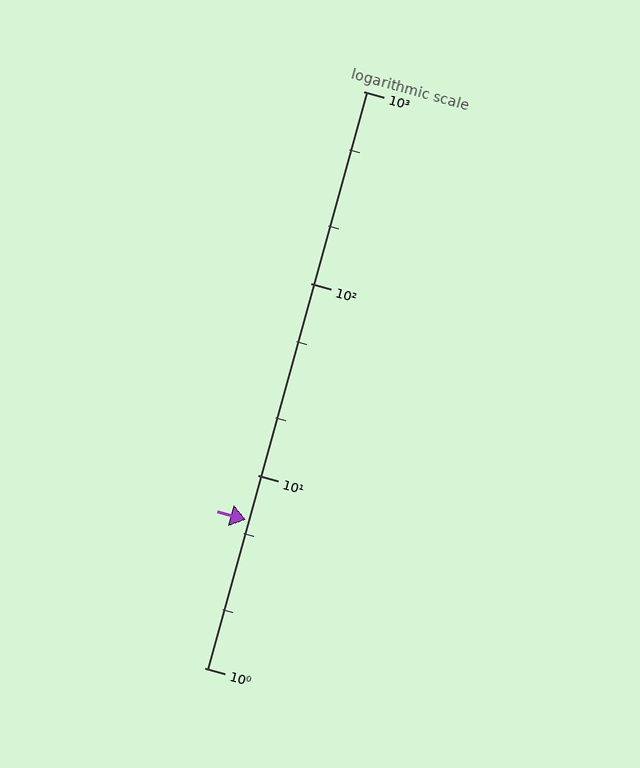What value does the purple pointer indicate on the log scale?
The pointer indicates approximately 5.9.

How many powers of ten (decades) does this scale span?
The scale spans 3 decades, from 1 to 1000.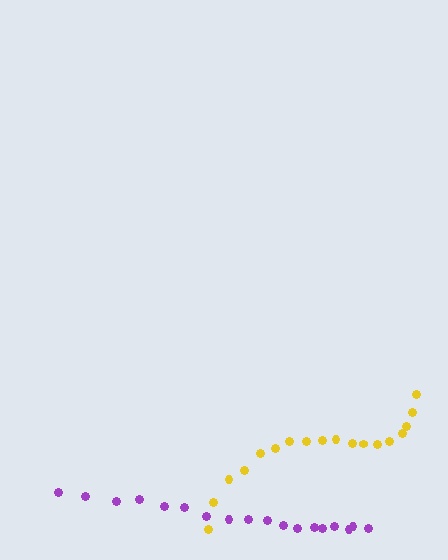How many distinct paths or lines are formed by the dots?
There are 2 distinct paths.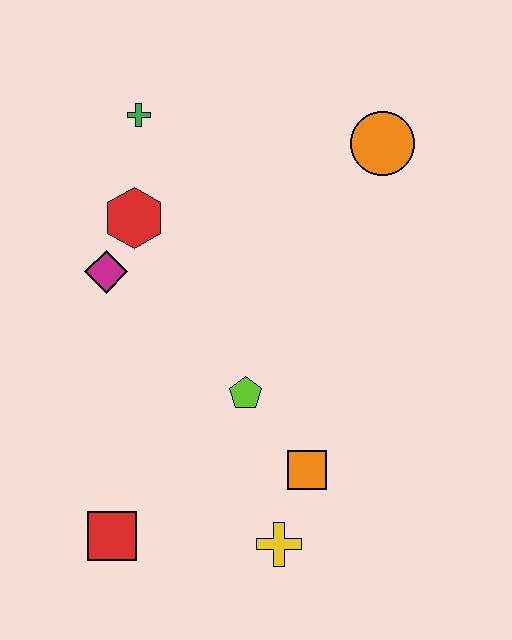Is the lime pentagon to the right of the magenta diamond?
Yes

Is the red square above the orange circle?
No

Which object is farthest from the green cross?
The yellow cross is farthest from the green cross.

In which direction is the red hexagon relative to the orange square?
The red hexagon is above the orange square.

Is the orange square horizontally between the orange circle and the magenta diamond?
Yes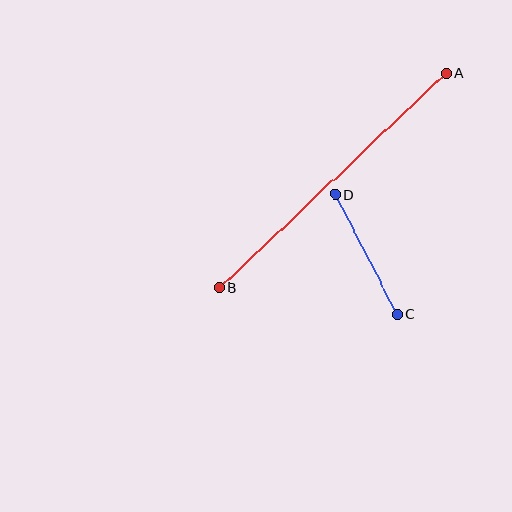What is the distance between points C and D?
The distance is approximately 135 pixels.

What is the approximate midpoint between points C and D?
The midpoint is at approximately (366, 254) pixels.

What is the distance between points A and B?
The distance is approximately 312 pixels.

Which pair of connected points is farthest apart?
Points A and B are farthest apart.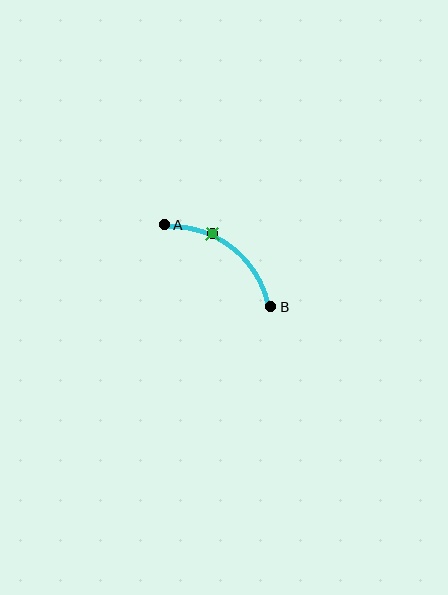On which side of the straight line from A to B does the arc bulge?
The arc bulges above and to the right of the straight line connecting A and B.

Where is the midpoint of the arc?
The arc midpoint is the point on the curve farthest from the straight line joining A and B. It sits above and to the right of that line.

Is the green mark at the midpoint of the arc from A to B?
No. The green mark lies on the arc but is closer to endpoint A. The arc midpoint would be at the point on the curve equidistant along the arc from both A and B.